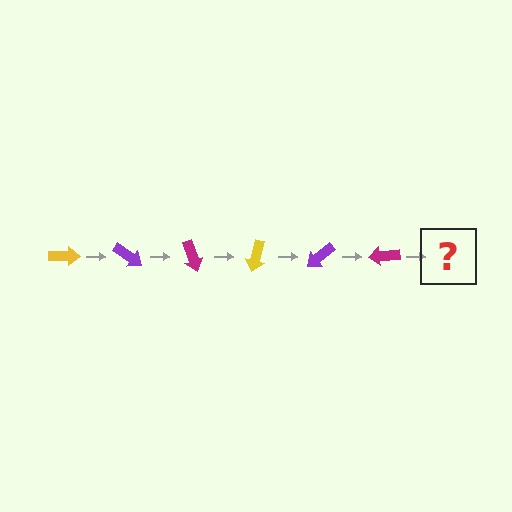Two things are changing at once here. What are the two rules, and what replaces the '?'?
The two rules are that it rotates 35 degrees each step and the color cycles through yellow, purple, and magenta. The '?' should be a yellow arrow, rotated 210 degrees from the start.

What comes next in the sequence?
The next element should be a yellow arrow, rotated 210 degrees from the start.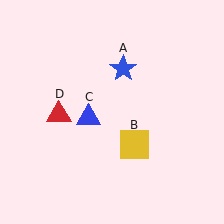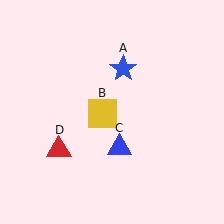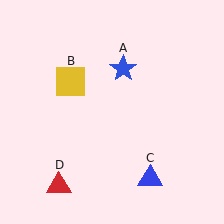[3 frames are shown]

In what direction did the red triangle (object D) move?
The red triangle (object D) moved down.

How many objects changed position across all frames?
3 objects changed position: yellow square (object B), blue triangle (object C), red triangle (object D).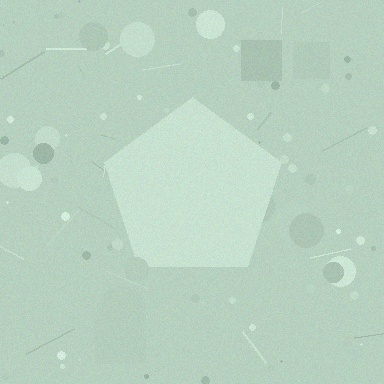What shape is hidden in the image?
A pentagon is hidden in the image.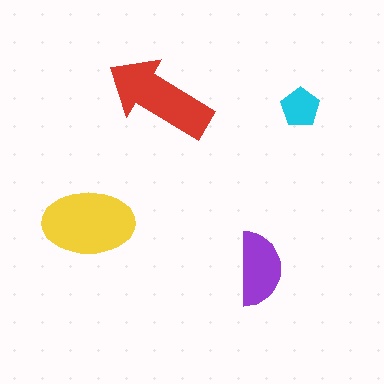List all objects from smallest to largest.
The cyan pentagon, the purple semicircle, the red arrow, the yellow ellipse.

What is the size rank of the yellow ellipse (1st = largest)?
1st.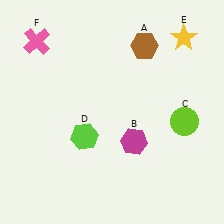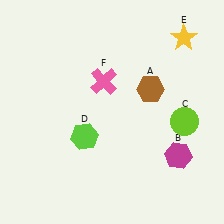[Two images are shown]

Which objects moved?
The objects that moved are: the brown hexagon (A), the magenta hexagon (B), the pink cross (F).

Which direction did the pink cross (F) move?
The pink cross (F) moved right.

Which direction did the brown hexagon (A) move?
The brown hexagon (A) moved down.